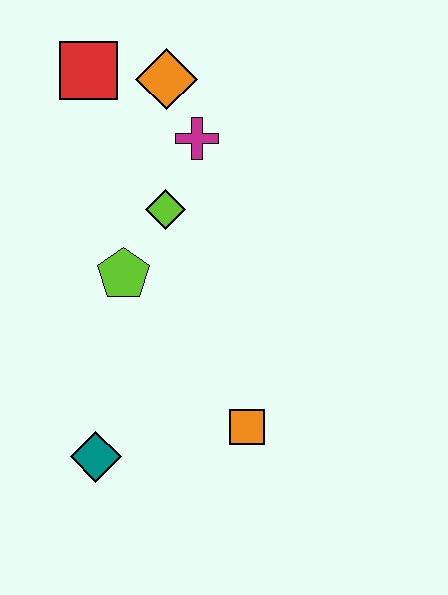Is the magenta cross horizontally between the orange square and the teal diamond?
Yes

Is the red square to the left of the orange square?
Yes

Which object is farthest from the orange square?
The red square is farthest from the orange square.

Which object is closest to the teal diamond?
The orange square is closest to the teal diamond.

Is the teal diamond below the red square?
Yes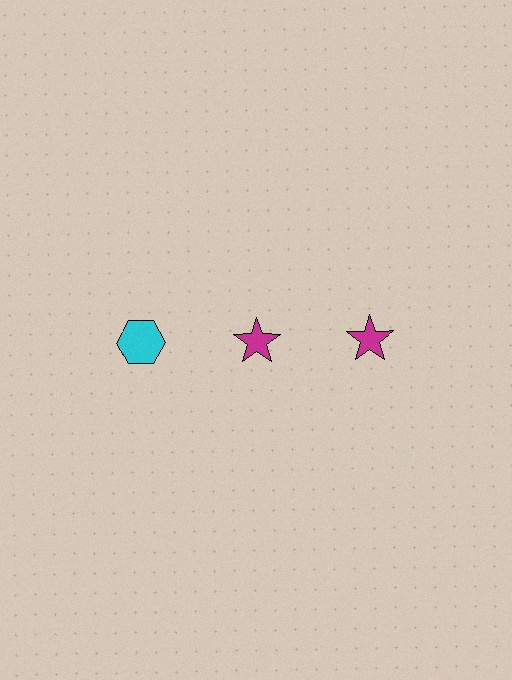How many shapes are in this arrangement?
There are 3 shapes arranged in a grid pattern.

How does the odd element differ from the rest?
It differs in both color (cyan instead of magenta) and shape (hexagon instead of star).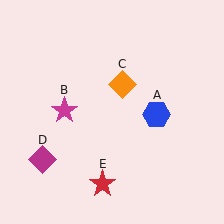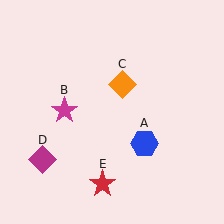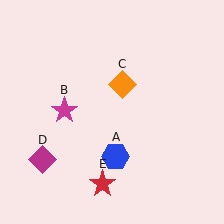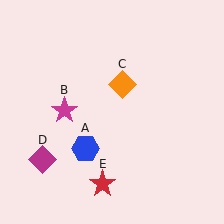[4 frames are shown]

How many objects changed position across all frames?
1 object changed position: blue hexagon (object A).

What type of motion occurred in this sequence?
The blue hexagon (object A) rotated clockwise around the center of the scene.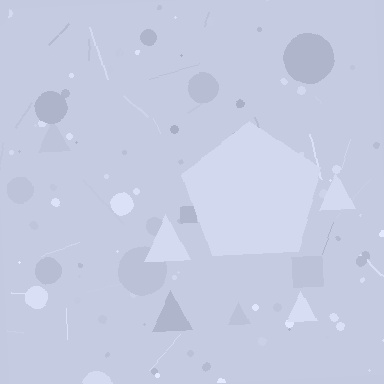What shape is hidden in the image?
A pentagon is hidden in the image.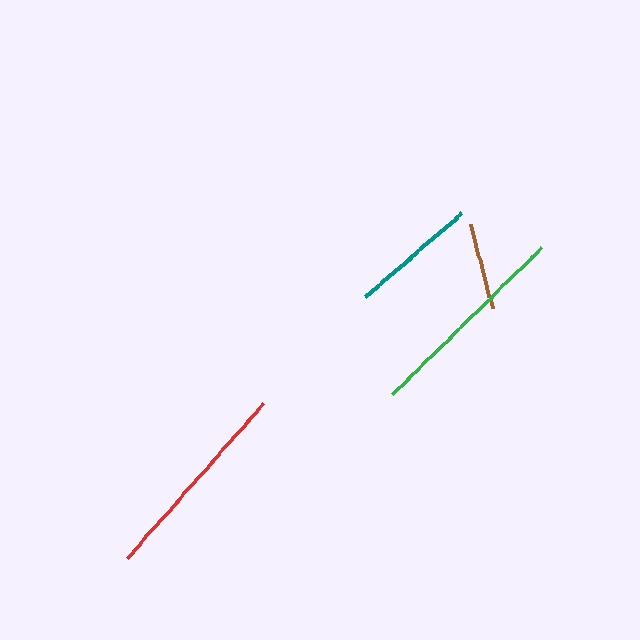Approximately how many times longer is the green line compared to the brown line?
The green line is approximately 2.4 times the length of the brown line.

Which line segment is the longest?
The green line is the longest at approximately 210 pixels.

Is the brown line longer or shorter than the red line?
The red line is longer than the brown line.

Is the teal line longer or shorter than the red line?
The red line is longer than the teal line.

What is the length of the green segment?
The green segment is approximately 210 pixels long.